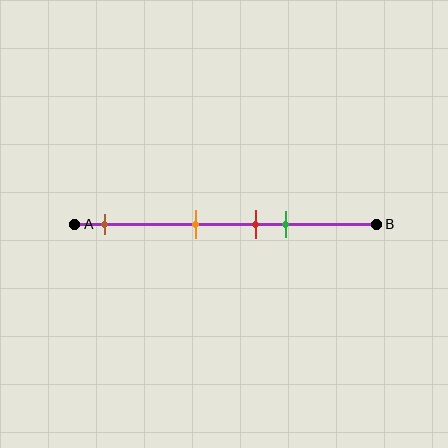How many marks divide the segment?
There are 4 marks dividing the segment.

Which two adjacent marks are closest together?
The red and green marks are the closest adjacent pair.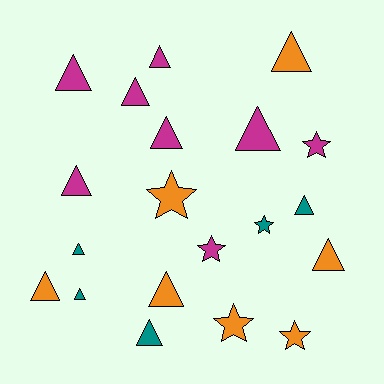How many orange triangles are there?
There are 4 orange triangles.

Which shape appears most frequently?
Triangle, with 14 objects.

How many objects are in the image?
There are 20 objects.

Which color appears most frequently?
Magenta, with 8 objects.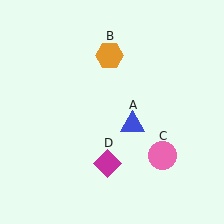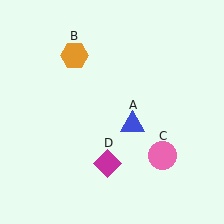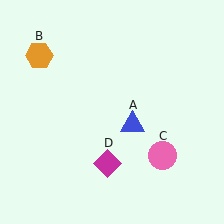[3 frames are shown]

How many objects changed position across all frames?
1 object changed position: orange hexagon (object B).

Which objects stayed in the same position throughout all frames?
Blue triangle (object A) and pink circle (object C) and magenta diamond (object D) remained stationary.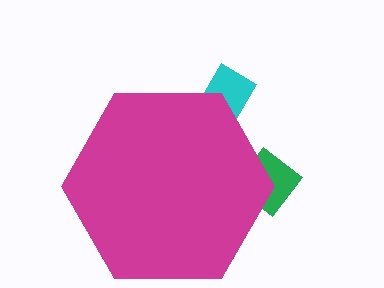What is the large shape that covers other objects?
A magenta hexagon.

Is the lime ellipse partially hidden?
Yes, the lime ellipse is partially hidden behind the magenta hexagon.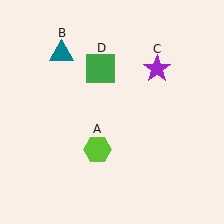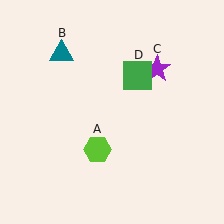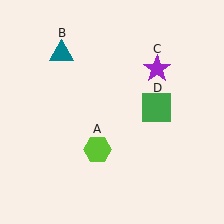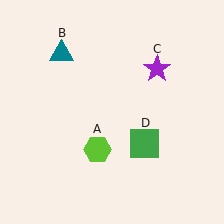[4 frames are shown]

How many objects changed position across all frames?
1 object changed position: green square (object D).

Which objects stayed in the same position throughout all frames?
Lime hexagon (object A) and teal triangle (object B) and purple star (object C) remained stationary.